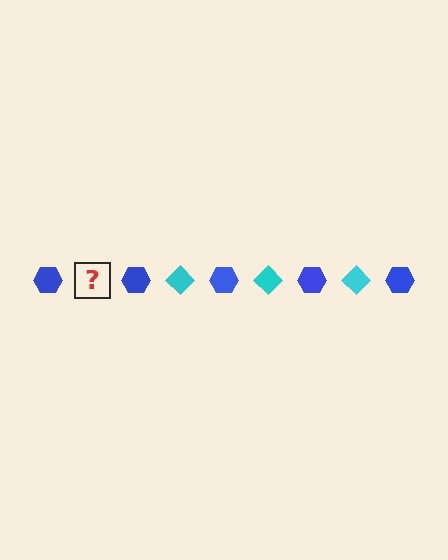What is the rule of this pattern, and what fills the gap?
The rule is that the pattern alternates between blue hexagon and cyan diamond. The gap should be filled with a cyan diamond.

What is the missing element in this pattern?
The missing element is a cyan diamond.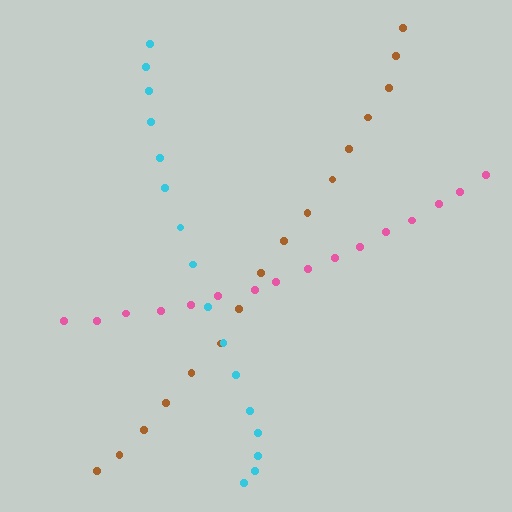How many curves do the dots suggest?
There are 3 distinct paths.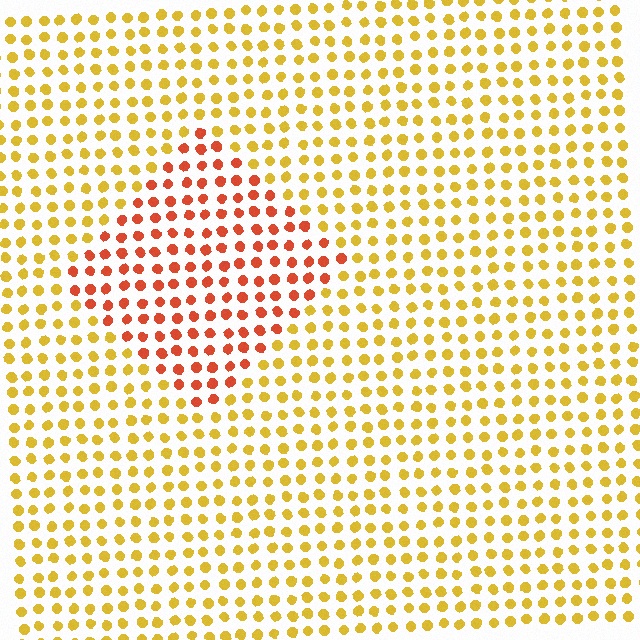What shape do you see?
I see a diamond.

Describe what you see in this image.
The image is filled with small yellow elements in a uniform arrangement. A diamond-shaped region is visible where the elements are tinted to a slightly different hue, forming a subtle color boundary.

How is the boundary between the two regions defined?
The boundary is defined purely by a slight shift in hue (about 40 degrees). Spacing, size, and orientation are identical on both sides.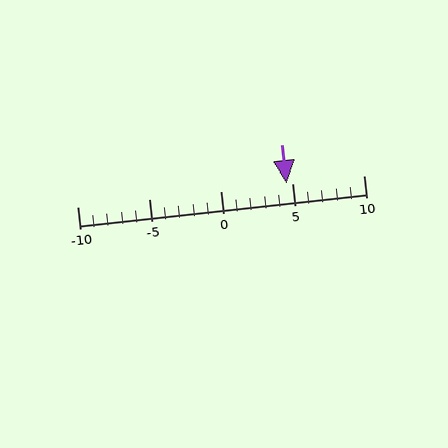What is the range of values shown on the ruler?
The ruler shows values from -10 to 10.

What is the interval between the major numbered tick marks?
The major tick marks are spaced 5 units apart.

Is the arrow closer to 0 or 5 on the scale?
The arrow is closer to 5.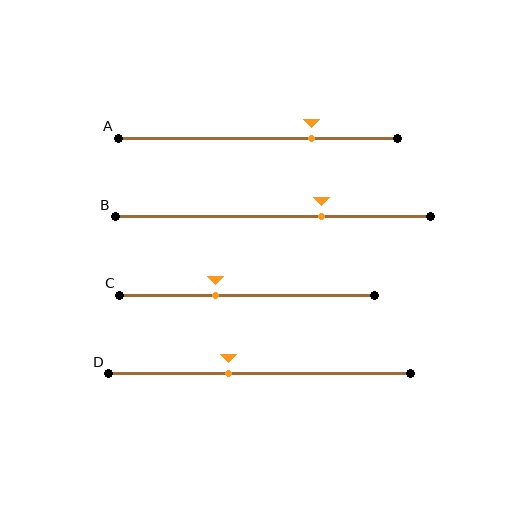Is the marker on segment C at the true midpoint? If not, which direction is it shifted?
No, the marker on segment C is shifted to the left by about 12% of the segment length.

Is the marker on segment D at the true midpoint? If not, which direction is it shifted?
No, the marker on segment D is shifted to the left by about 10% of the segment length.